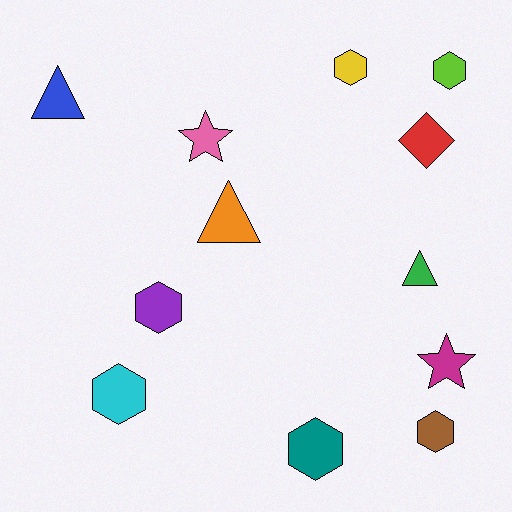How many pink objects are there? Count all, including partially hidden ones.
There is 1 pink object.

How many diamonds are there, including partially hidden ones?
There is 1 diamond.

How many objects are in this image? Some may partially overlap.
There are 12 objects.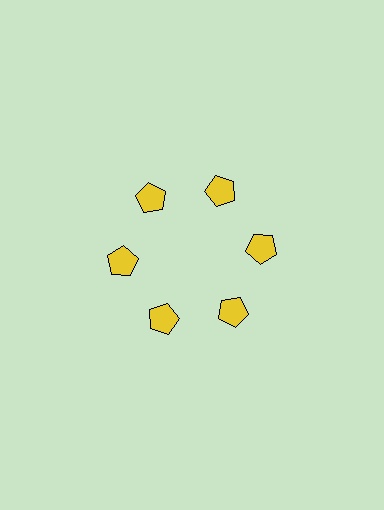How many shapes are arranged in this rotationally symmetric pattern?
There are 6 shapes, arranged in 6 groups of 1.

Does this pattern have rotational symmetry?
Yes, this pattern has 6-fold rotational symmetry. It looks the same after rotating 60 degrees around the center.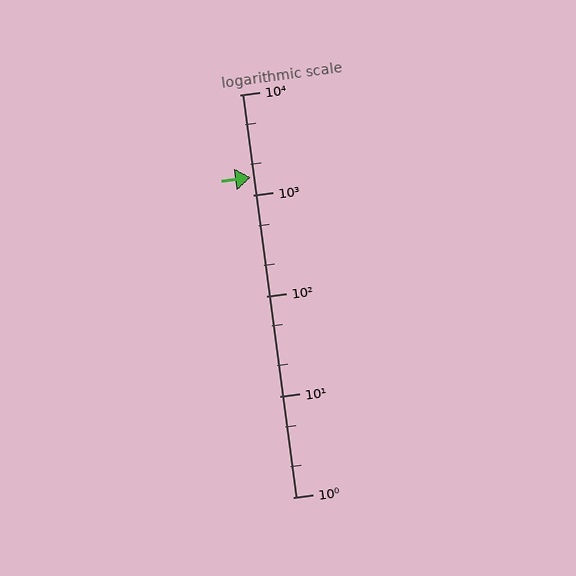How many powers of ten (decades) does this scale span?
The scale spans 4 decades, from 1 to 10000.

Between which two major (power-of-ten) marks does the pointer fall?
The pointer is between 1000 and 10000.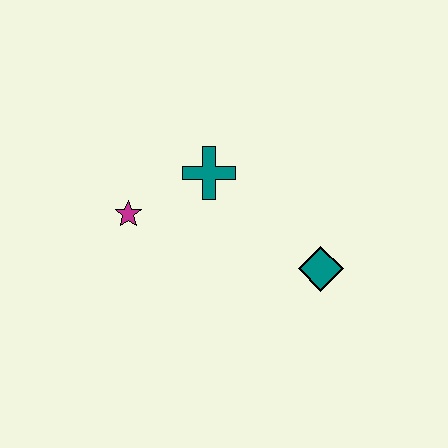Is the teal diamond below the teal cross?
Yes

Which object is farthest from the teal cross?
The teal diamond is farthest from the teal cross.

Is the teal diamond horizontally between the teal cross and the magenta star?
No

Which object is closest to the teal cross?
The magenta star is closest to the teal cross.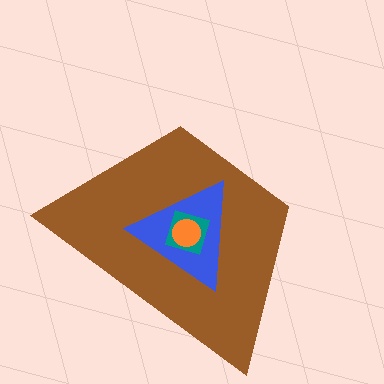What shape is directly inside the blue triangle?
The teal diamond.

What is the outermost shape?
The brown trapezoid.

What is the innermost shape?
The orange circle.